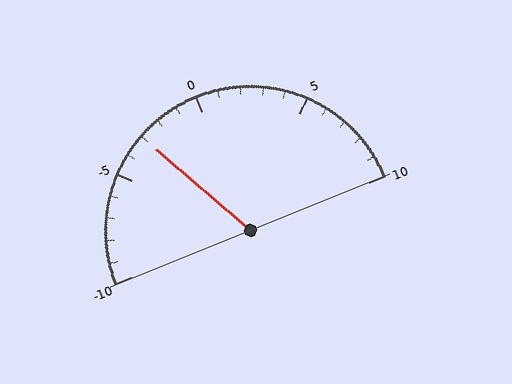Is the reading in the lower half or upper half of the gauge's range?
The reading is in the lower half of the range (-10 to 10).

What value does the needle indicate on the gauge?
The needle indicates approximately -3.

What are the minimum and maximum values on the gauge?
The gauge ranges from -10 to 10.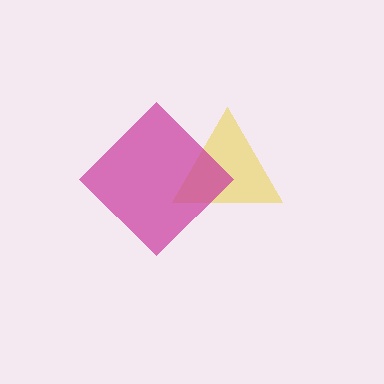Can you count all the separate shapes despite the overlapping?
Yes, there are 2 separate shapes.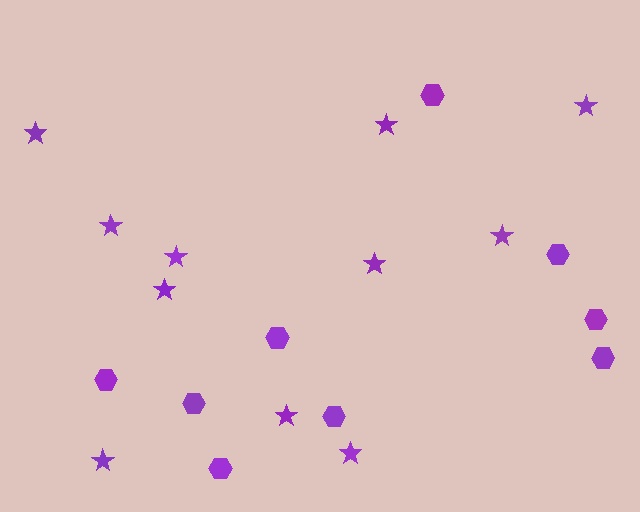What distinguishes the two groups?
There are 2 groups: one group of stars (11) and one group of hexagons (9).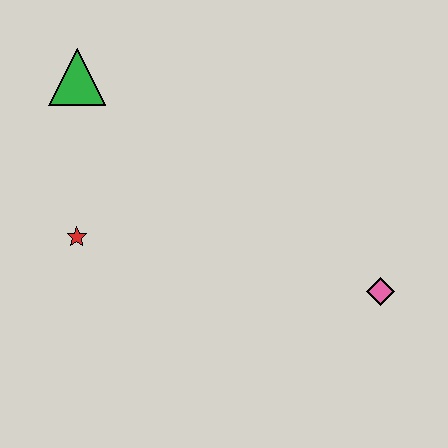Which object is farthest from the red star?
The pink diamond is farthest from the red star.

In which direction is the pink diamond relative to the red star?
The pink diamond is to the right of the red star.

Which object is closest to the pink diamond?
The red star is closest to the pink diamond.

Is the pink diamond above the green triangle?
No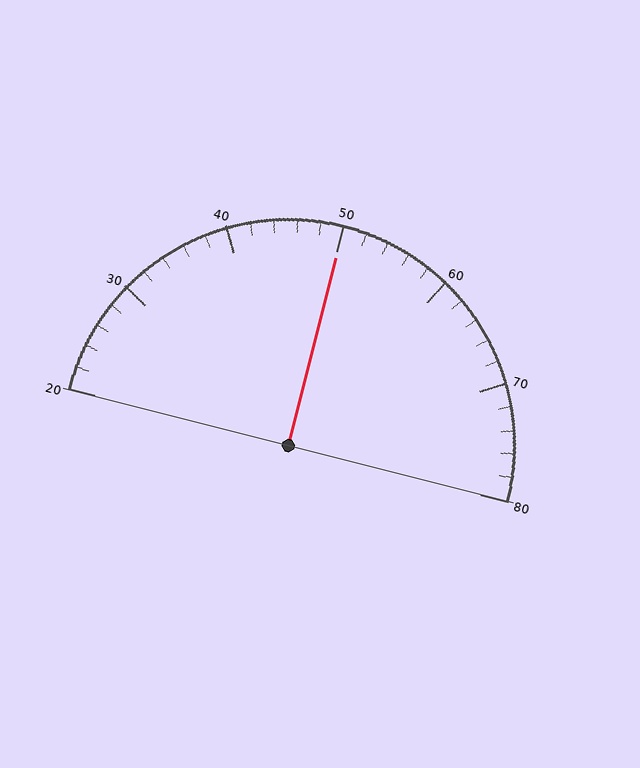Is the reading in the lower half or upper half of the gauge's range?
The reading is in the upper half of the range (20 to 80).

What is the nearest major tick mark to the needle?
The nearest major tick mark is 50.